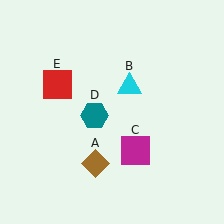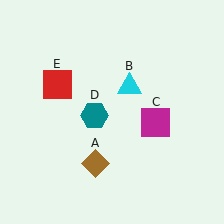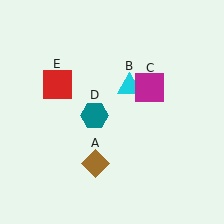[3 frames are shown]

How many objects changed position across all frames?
1 object changed position: magenta square (object C).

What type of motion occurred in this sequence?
The magenta square (object C) rotated counterclockwise around the center of the scene.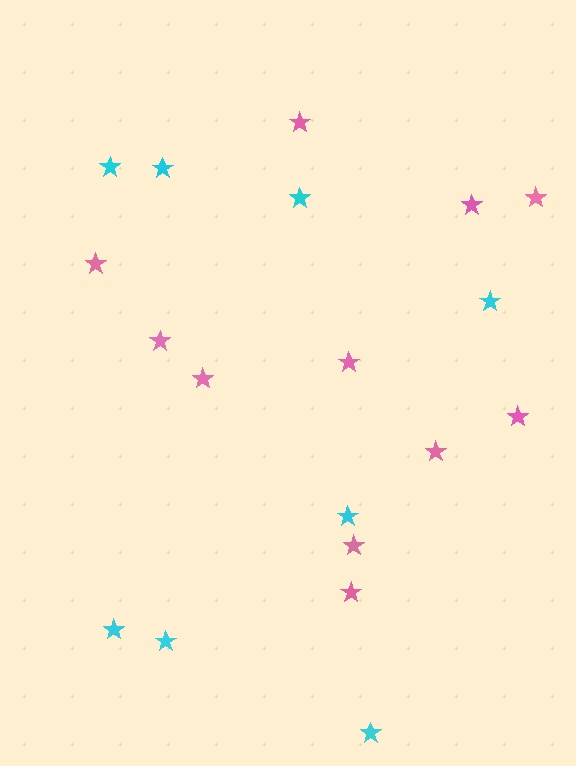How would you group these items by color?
There are 2 groups: one group of cyan stars (8) and one group of pink stars (11).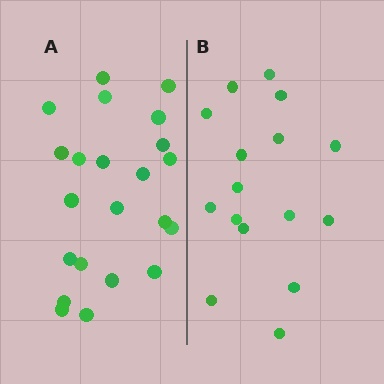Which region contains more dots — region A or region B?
Region A (the left region) has more dots.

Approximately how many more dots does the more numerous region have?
Region A has about 6 more dots than region B.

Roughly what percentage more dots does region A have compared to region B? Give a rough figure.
About 40% more.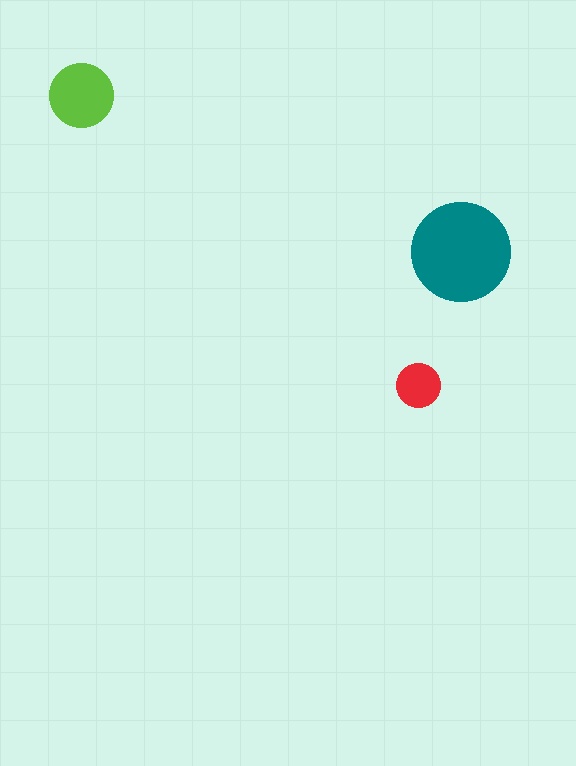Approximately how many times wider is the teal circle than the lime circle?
About 1.5 times wider.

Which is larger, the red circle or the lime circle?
The lime one.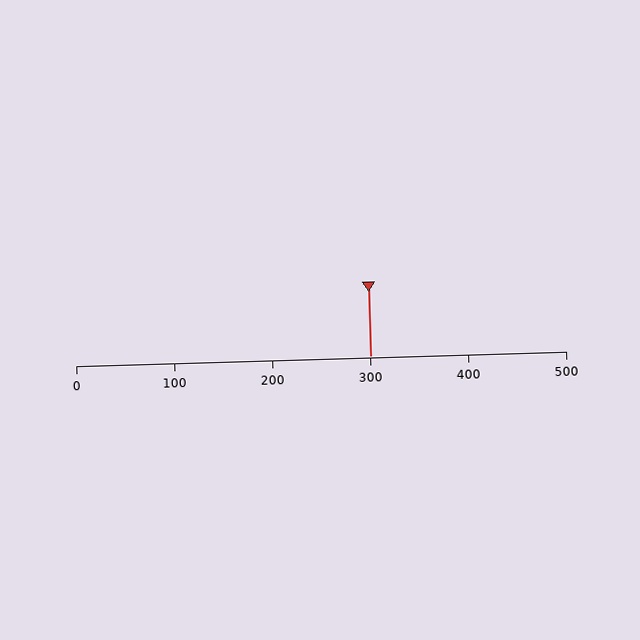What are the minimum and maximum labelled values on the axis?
The axis runs from 0 to 500.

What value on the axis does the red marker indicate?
The marker indicates approximately 300.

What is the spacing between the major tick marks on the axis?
The major ticks are spaced 100 apart.